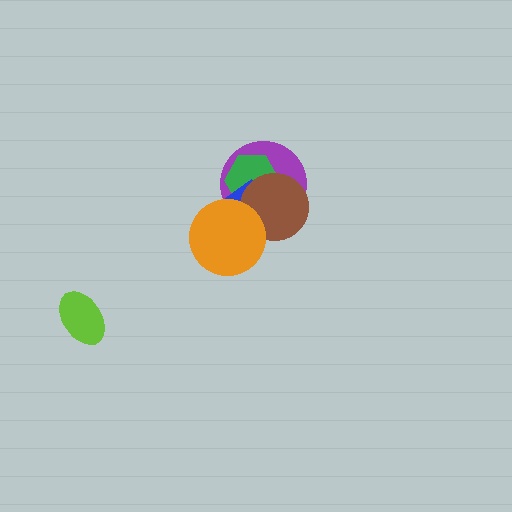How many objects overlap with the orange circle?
3 objects overlap with the orange circle.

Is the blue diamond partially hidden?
Yes, it is partially covered by another shape.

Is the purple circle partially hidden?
Yes, it is partially covered by another shape.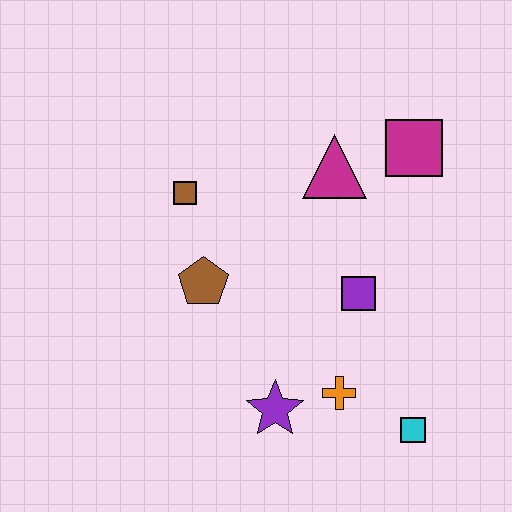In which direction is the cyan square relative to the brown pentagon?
The cyan square is to the right of the brown pentagon.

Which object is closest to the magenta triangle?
The magenta square is closest to the magenta triangle.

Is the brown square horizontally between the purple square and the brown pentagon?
No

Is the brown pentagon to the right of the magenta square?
No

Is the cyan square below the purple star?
Yes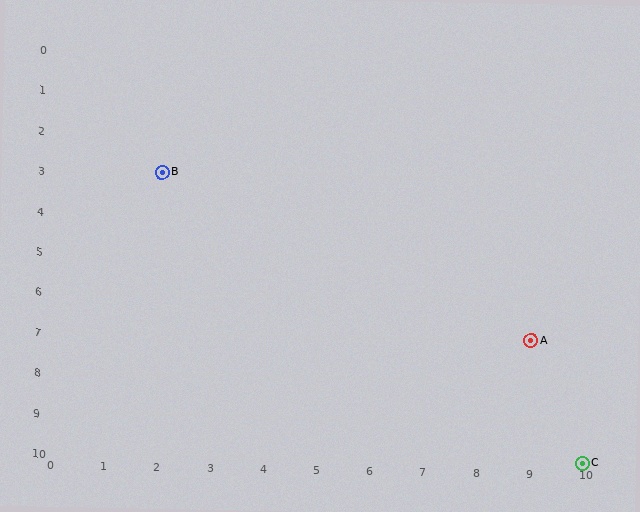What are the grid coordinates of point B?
Point B is at grid coordinates (2, 3).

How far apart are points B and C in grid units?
Points B and C are 8 columns and 7 rows apart (about 10.6 grid units diagonally).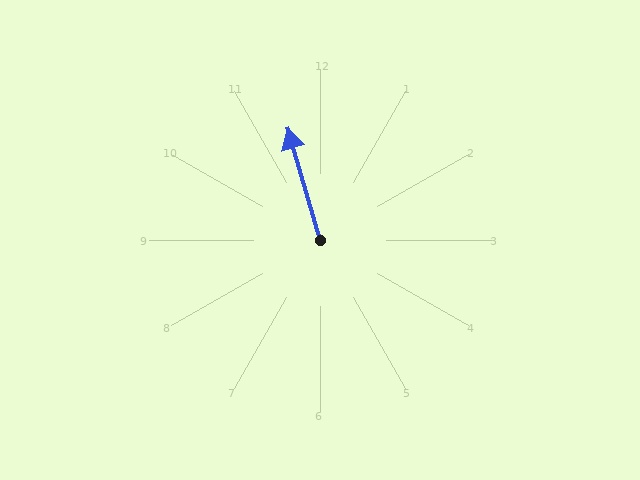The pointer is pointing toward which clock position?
Roughly 11 o'clock.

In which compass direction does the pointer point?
North.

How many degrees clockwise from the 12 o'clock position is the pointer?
Approximately 344 degrees.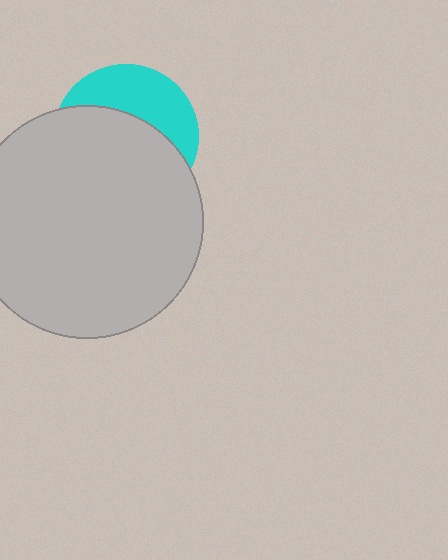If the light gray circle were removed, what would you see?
You would see the complete cyan circle.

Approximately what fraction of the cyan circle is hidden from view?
Roughly 63% of the cyan circle is hidden behind the light gray circle.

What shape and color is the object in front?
The object in front is a light gray circle.